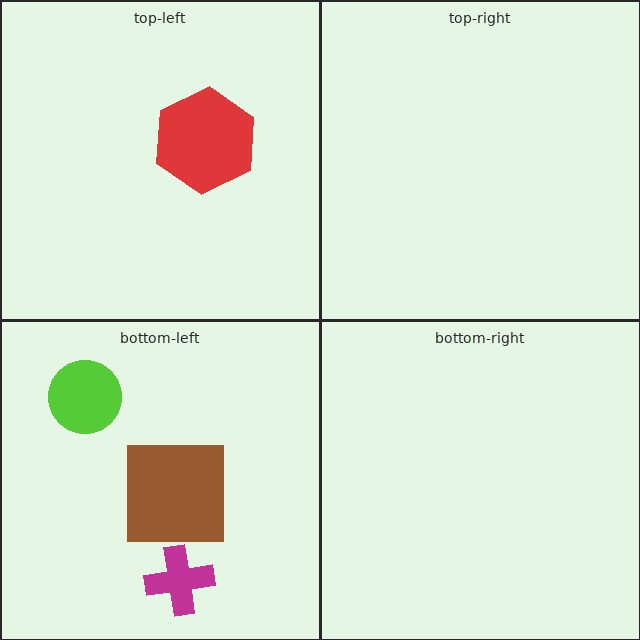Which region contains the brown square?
The bottom-left region.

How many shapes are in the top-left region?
1.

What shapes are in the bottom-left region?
The magenta cross, the brown square, the lime circle.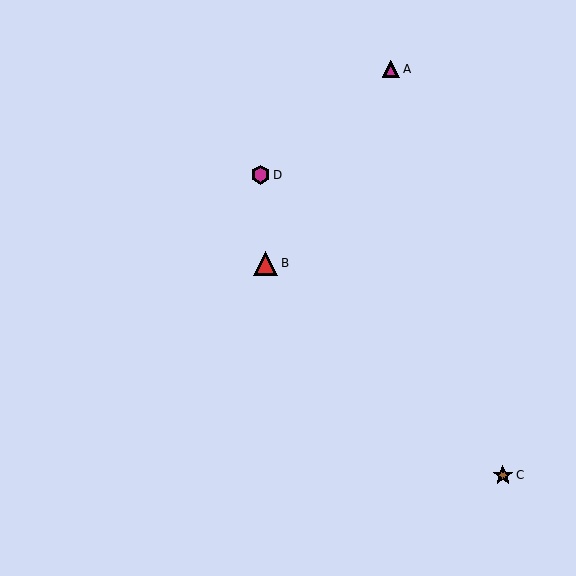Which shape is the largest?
The red triangle (labeled B) is the largest.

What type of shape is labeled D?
Shape D is a magenta hexagon.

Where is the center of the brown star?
The center of the brown star is at (503, 475).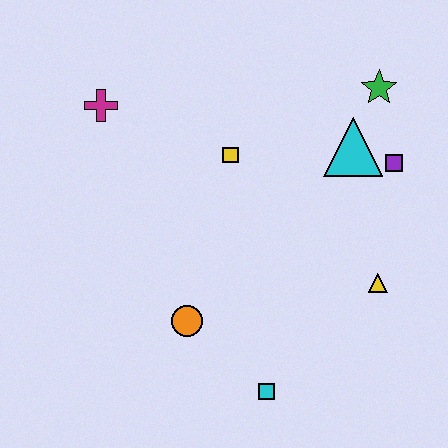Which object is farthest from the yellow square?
The cyan square is farthest from the yellow square.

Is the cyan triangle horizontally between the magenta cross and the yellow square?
No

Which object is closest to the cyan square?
The orange circle is closest to the cyan square.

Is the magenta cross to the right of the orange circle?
No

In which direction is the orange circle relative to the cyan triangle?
The orange circle is below the cyan triangle.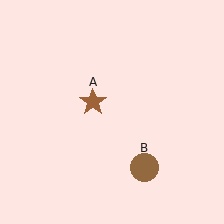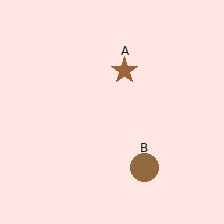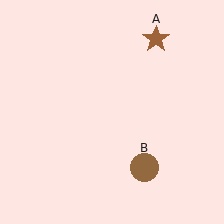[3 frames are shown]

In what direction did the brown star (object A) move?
The brown star (object A) moved up and to the right.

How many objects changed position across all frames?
1 object changed position: brown star (object A).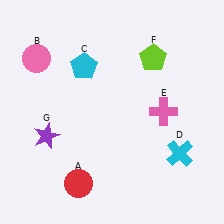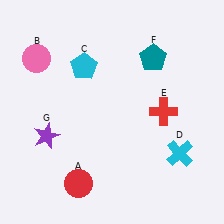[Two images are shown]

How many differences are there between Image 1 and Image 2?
There are 2 differences between the two images.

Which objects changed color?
E changed from pink to red. F changed from lime to teal.